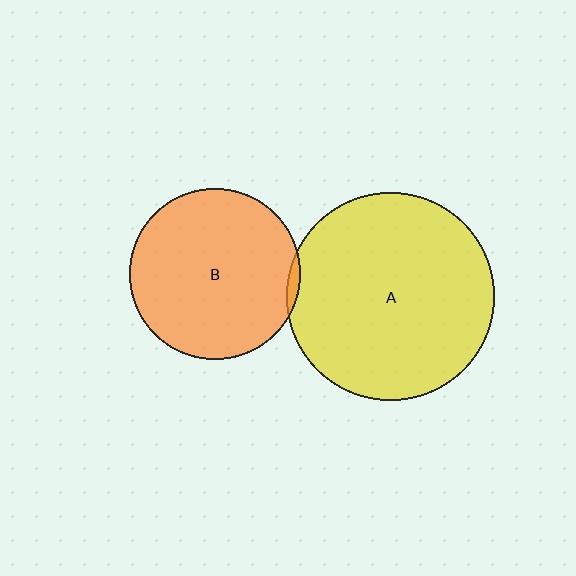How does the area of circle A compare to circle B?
Approximately 1.5 times.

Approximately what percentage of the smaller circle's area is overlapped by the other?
Approximately 5%.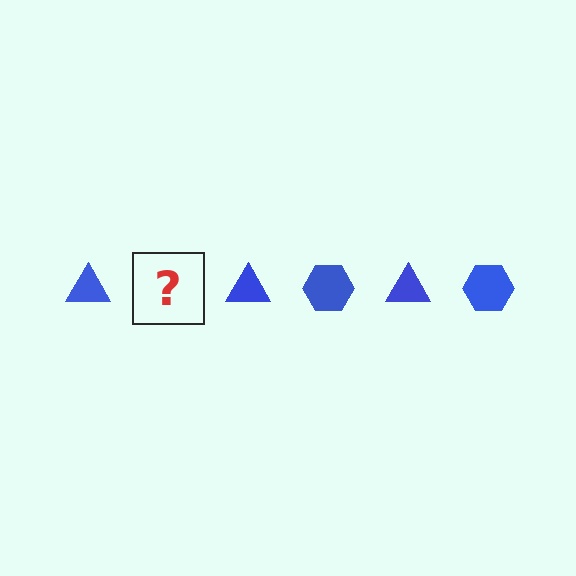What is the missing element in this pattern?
The missing element is a blue hexagon.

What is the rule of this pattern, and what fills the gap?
The rule is that the pattern cycles through triangle, hexagon shapes in blue. The gap should be filled with a blue hexagon.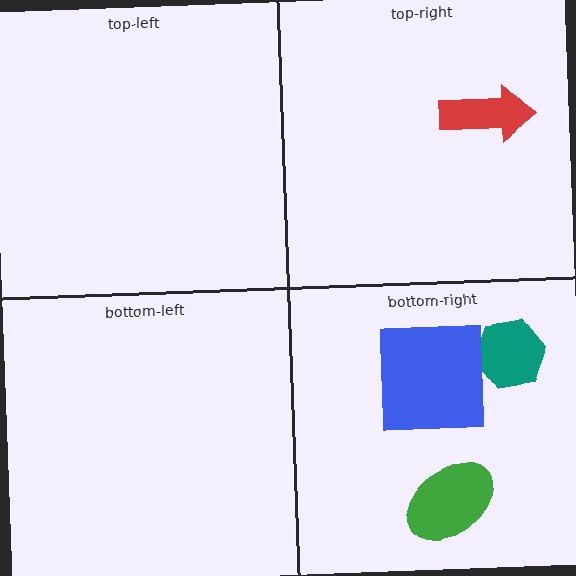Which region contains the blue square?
The bottom-right region.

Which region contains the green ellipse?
The bottom-right region.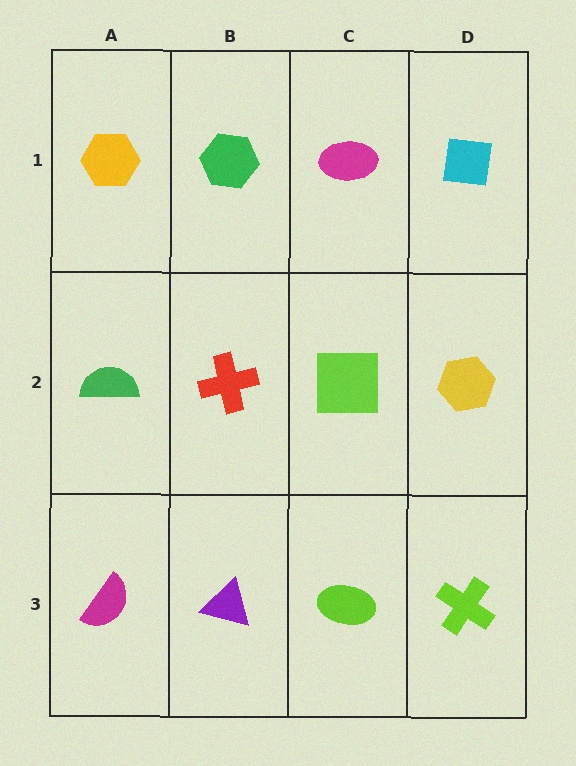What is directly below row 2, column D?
A lime cross.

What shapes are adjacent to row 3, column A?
A green semicircle (row 2, column A), a purple triangle (row 3, column B).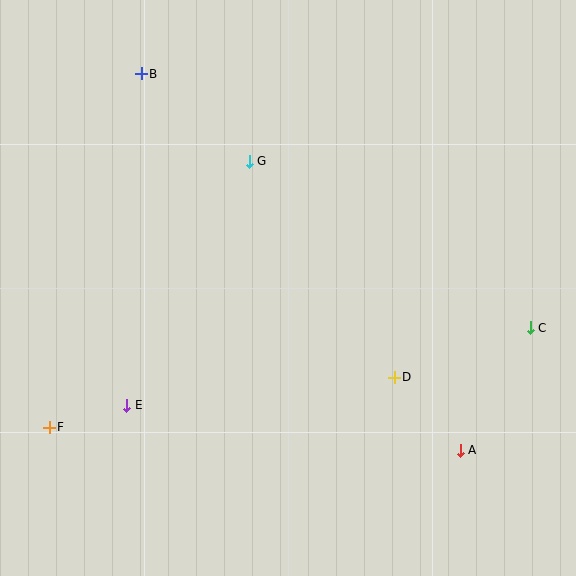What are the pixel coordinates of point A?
Point A is at (460, 450).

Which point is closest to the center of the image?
Point G at (249, 161) is closest to the center.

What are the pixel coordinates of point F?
Point F is at (49, 427).